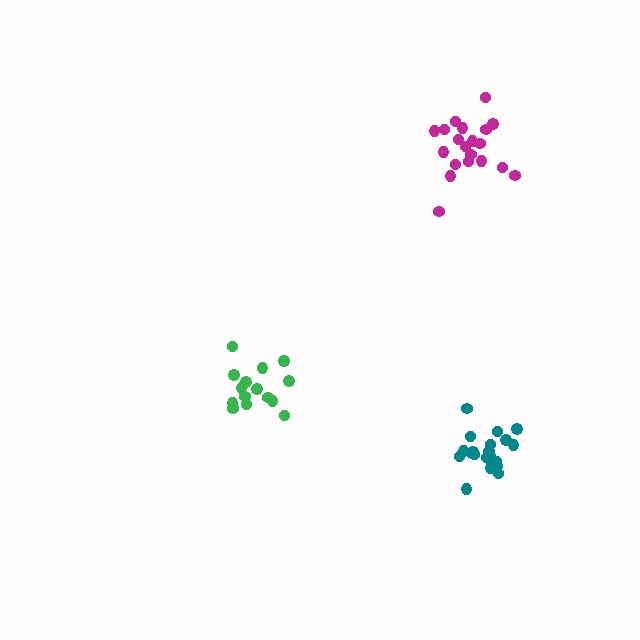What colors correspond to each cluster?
The clusters are colored: magenta, green, teal.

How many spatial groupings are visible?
There are 3 spatial groupings.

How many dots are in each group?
Group 1: 20 dots, Group 2: 15 dots, Group 3: 21 dots (56 total).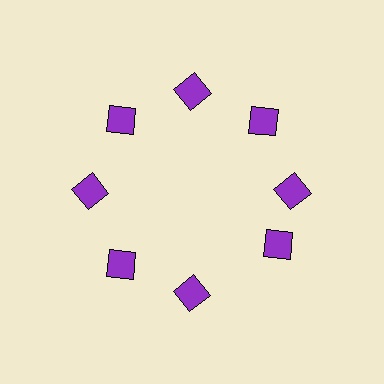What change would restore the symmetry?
The symmetry would be restored by rotating it back into even spacing with its neighbors so that all 8 diamonds sit at equal angles and equal distance from the center.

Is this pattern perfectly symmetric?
No. The 8 purple diamonds are arranged in a ring, but one element near the 4 o'clock position is rotated out of alignment along the ring, breaking the 8-fold rotational symmetry.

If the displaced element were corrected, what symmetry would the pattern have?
It would have 8-fold rotational symmetry — the pattern would map onto itself every 45 degrees.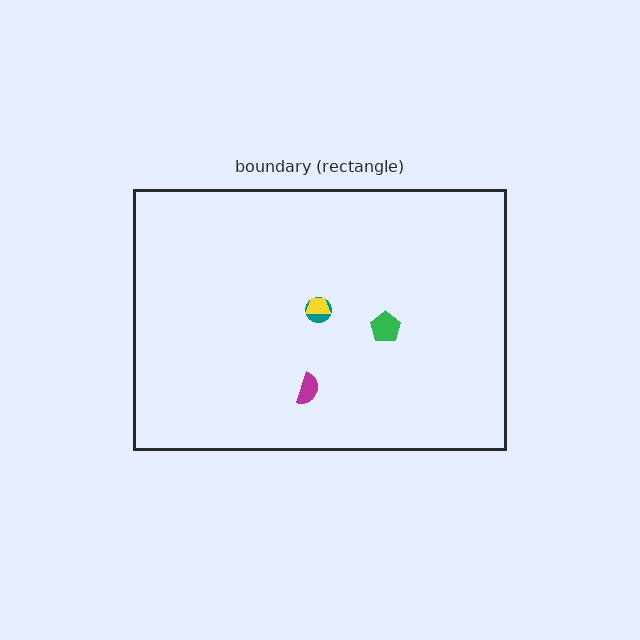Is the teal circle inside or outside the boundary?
Inside.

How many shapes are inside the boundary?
4 inside, 0 outside.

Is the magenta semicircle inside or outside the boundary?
Inside.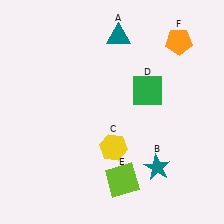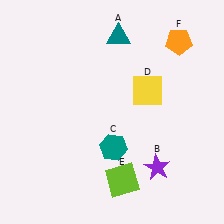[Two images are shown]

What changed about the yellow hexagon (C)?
In Image 1, C is yellow. In Image 2, it changed to teal.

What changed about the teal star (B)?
In Image 1, B is teal. In Image 2, it changed to purple.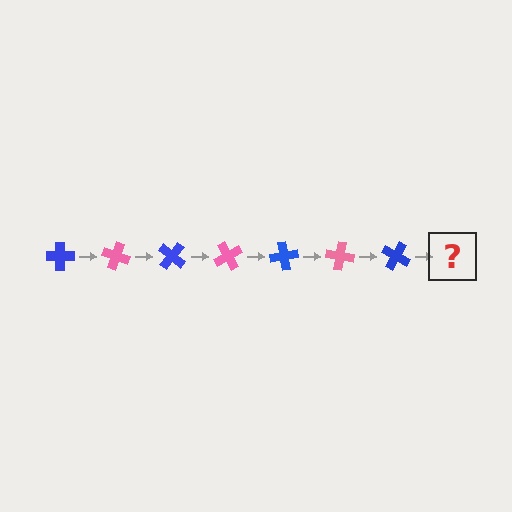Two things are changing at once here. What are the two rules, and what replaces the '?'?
The two rules are that it rotates 20 degrees each step and the color cycles through blue and pink. The '?' should be a pink cross, rotated 140 degrees from the start.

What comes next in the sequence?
The next element should be a pink cross, rotated 140 degrees from the start.